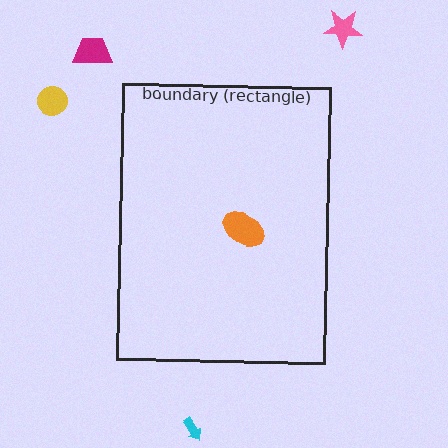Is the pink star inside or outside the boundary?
Outside.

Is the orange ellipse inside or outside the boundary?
Inside.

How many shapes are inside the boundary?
1 inside, 4 outside.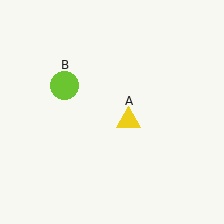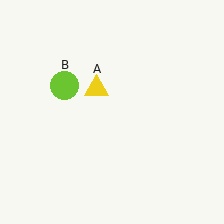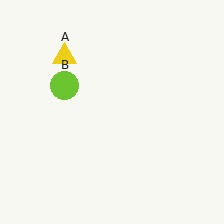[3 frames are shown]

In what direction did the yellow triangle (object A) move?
The yellow triangle (object A) moved up and to the left.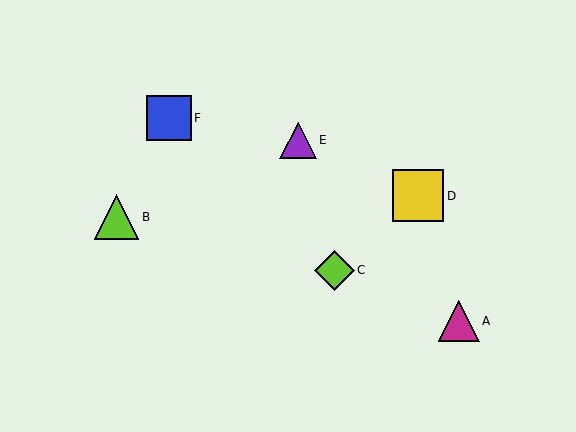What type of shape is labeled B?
Shape B is a lime triangle.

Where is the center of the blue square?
The center of the blue square is at (169, 118).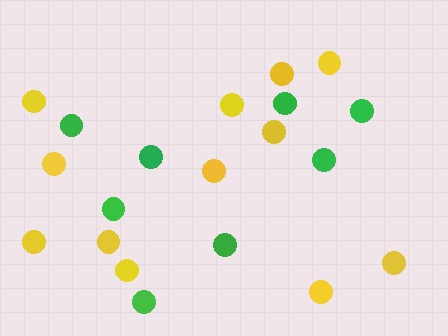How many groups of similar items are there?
There are 2 groups: one group of green circles (8) and one group of yellow circles (12).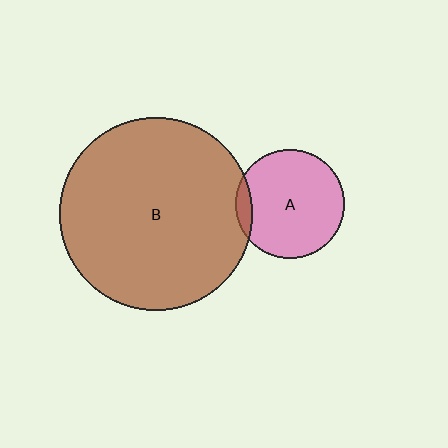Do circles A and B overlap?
Yes.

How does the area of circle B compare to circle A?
Approximately 3.1 times.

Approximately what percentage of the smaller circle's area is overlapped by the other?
Approximately 10%.